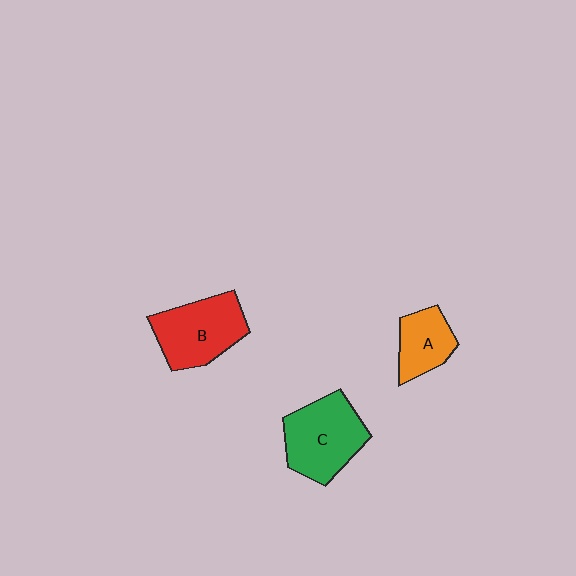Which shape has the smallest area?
Shape A (orange).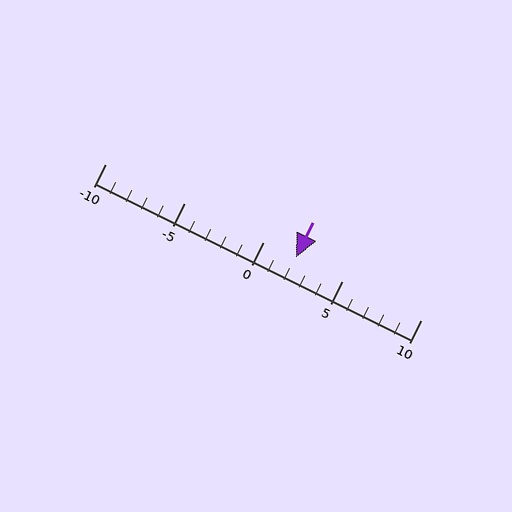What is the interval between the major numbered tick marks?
The major tick marks are spaced 5 units apart.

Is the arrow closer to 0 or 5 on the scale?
The arrow is closer to 0.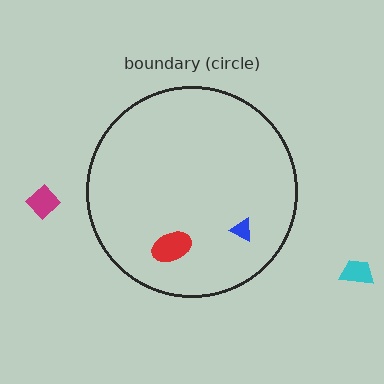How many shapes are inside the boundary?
2 inside, 2 outside.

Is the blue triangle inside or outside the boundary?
Inside.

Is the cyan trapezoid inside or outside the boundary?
Outside.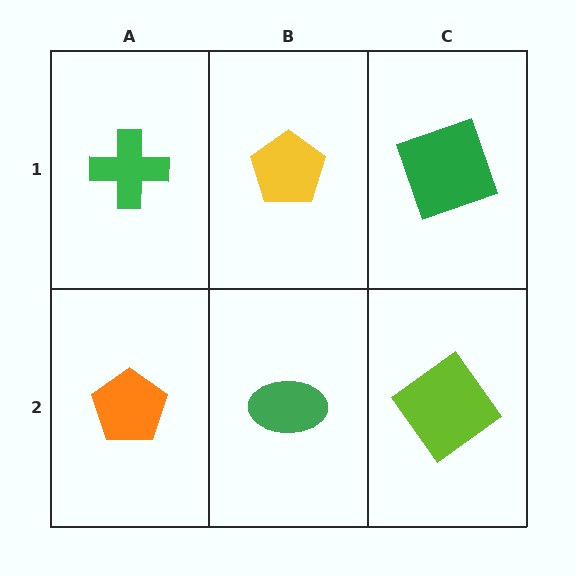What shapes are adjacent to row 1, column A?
An orange pentagon (row 2, column A), a yellow pentagon (row 1, column B).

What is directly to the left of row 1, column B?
A green cross.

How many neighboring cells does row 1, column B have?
3.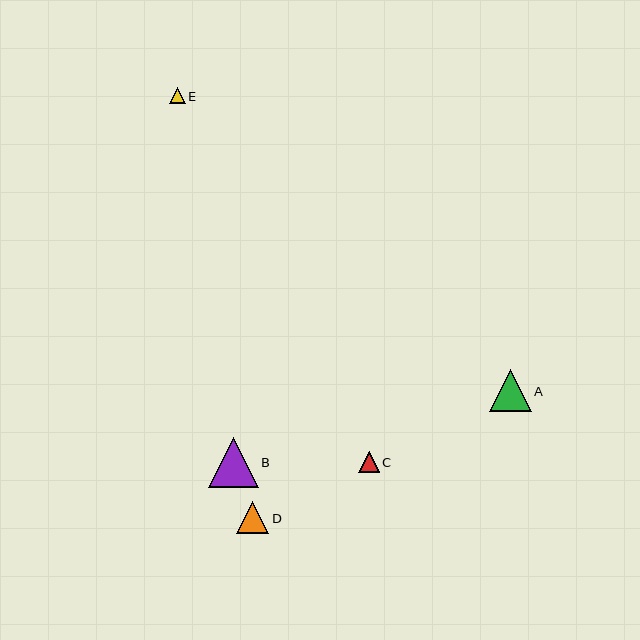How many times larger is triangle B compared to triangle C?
Triangle B is approximately 2.4 times the size of triangle C.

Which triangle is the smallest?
Triangle E is the smallest with a size of approximately 16 pixels.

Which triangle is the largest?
Triangle B is the largest with a size of approximately 50 pixels.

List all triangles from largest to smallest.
From largest to smallest: B, A, D, C, E.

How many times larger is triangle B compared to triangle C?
Triangle B is approximately 2.4 times the size of triangle C.